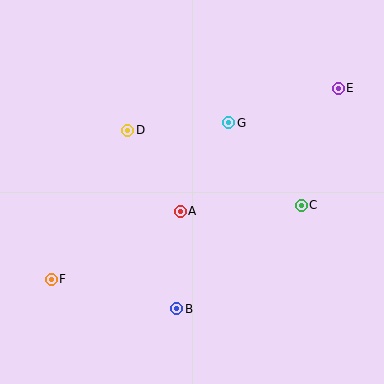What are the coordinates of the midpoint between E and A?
The midpoint between E and A is at (259, 150).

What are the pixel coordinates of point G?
Point G is at (229, 123).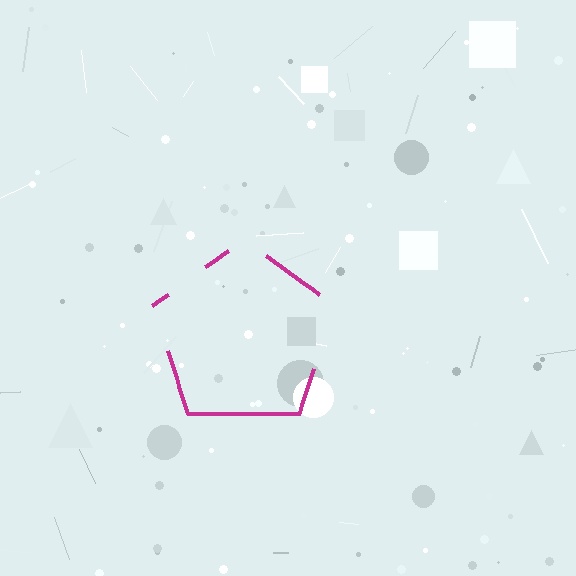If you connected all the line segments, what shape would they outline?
They would outline a pentagon.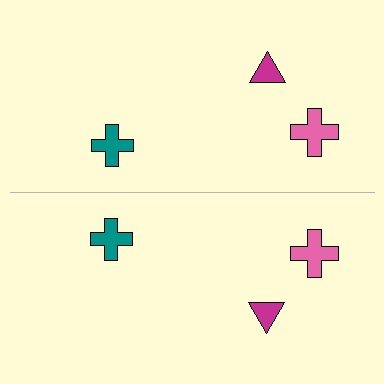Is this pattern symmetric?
Yes, this pattern has bilateral (reflection) symmetry.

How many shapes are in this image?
There are 6 shapes in this image.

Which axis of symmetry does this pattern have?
The pattern has a horizontal axis of symmetry running through the center of the image.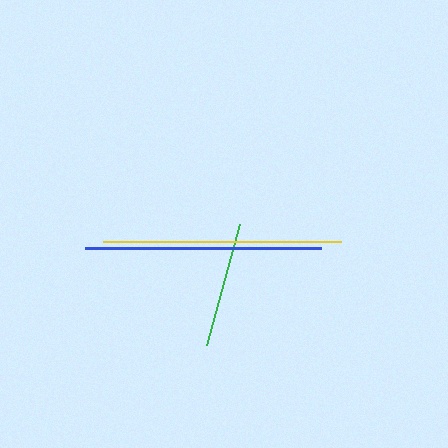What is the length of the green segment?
The green segment is approximately 126 pixels long.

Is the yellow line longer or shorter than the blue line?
The yellow line is longer than the blue line.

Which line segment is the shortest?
The green line is the shortest at approximately 126 pixels.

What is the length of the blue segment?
The blue segment is approximately 236 pixels long.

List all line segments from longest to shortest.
From longest to shortest: yellow, blue, green.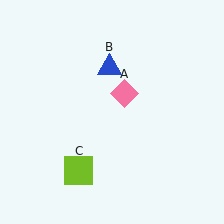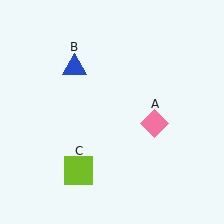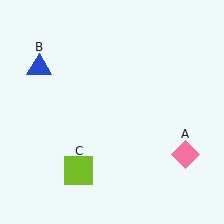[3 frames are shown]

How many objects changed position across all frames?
2 objects changed position: pink diamond (object A), blue triangle (object B).